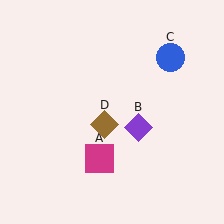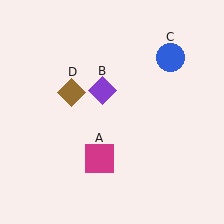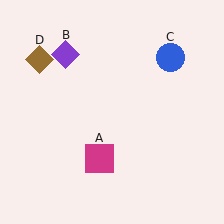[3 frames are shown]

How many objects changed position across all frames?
2 objects changed position: purple diamond (object B), brown diamond (object D).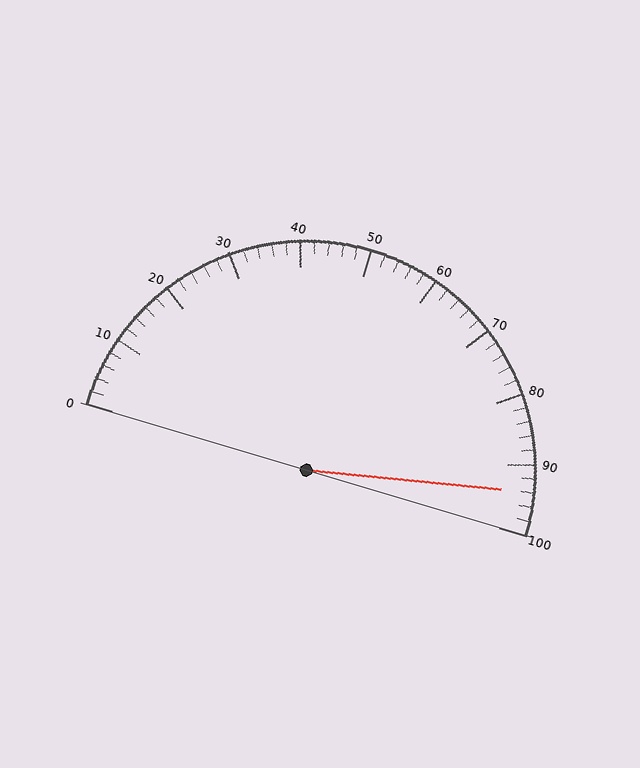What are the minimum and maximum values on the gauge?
The gauge ranges from 0 to 100.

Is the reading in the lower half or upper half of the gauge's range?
The reading is in the upper half of the range (0 to 100).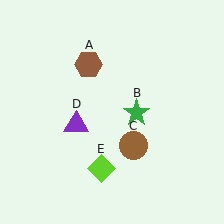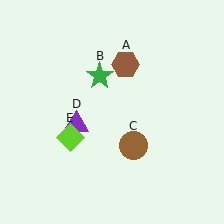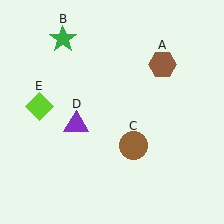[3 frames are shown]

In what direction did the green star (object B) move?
The green star (object B) moved up and to the left.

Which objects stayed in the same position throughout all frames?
Brown circle (object C) and purple triangle (object D) remained stationary.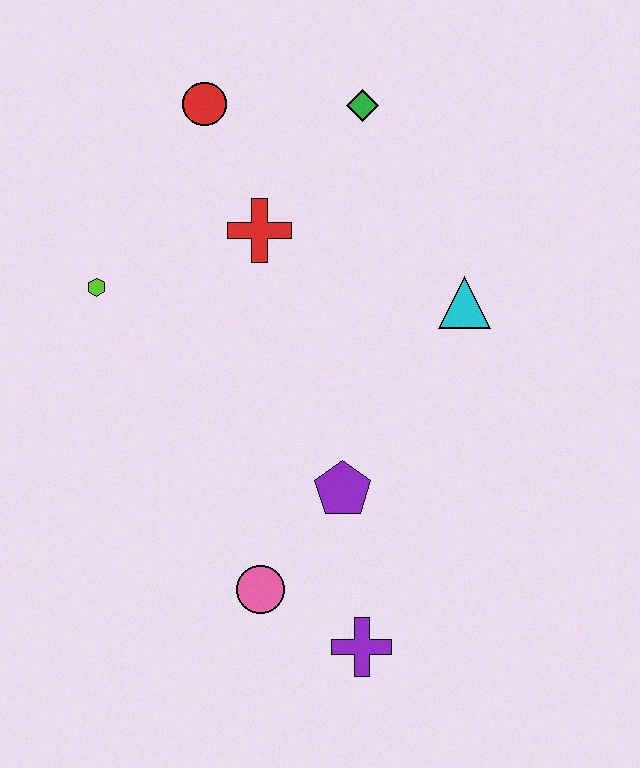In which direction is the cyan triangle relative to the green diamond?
The cyan triangle is below the green diamond.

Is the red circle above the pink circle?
Yes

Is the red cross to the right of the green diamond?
No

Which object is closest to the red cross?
The red circle is closest to the red cross.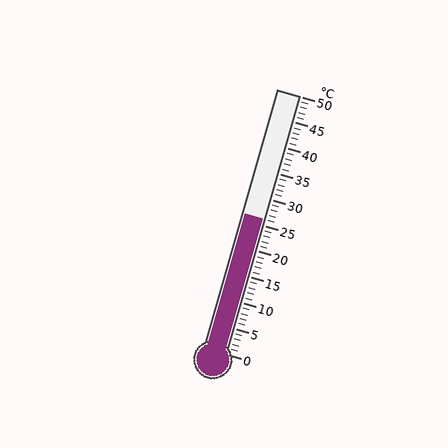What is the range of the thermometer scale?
The thermometer scale ranges from 0°C to 50°C.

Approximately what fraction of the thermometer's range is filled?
The thermometer is filled to approximately 50% of its range.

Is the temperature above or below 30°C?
The temperature is below 30°C.